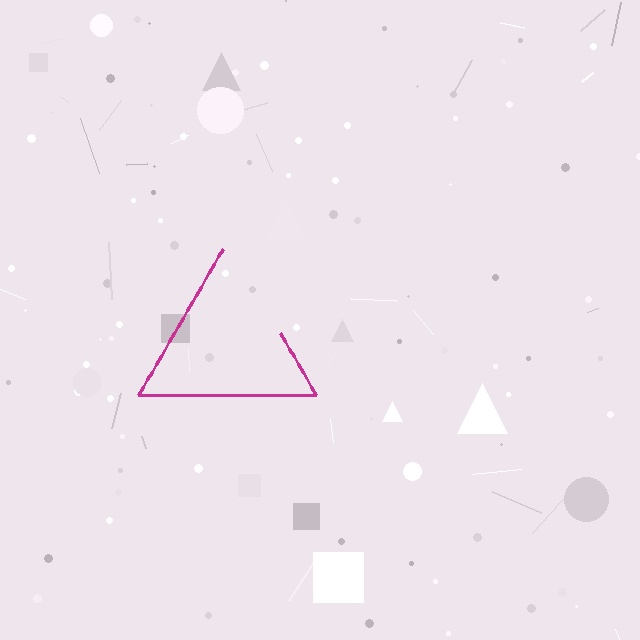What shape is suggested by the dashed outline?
The dashed outline suggests a triangle.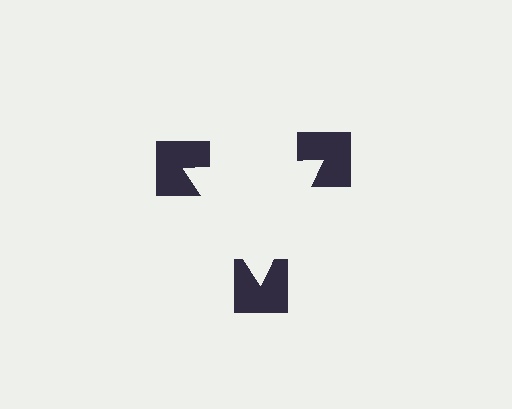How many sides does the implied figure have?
3 sides.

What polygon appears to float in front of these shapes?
An illusory triangle — its edges are inferred from the aligned wedge cuts in the notched squares, not physically drawn.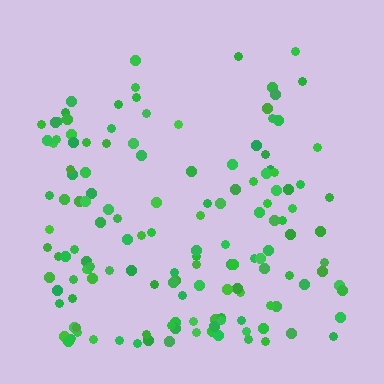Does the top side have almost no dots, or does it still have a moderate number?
Still a moderate number, just noticeably fewer than the bottom.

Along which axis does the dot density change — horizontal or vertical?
Vertical.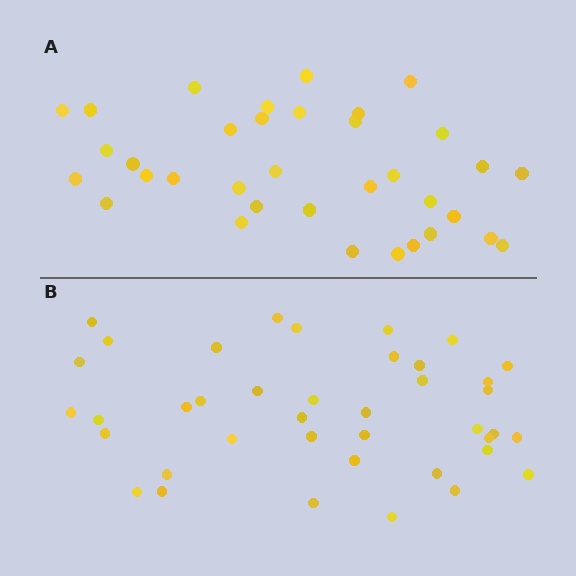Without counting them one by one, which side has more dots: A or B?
Region B (the bottom region) has more dots.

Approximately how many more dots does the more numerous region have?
Region B has about 5 more dots than region A.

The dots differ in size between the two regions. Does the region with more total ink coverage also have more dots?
No. Region A has more total ink coverage because its dots are larger, but region B actually contains more individual dots. Total area can be misleading — the number of items is what matters here.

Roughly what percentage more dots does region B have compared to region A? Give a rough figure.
About 15% more.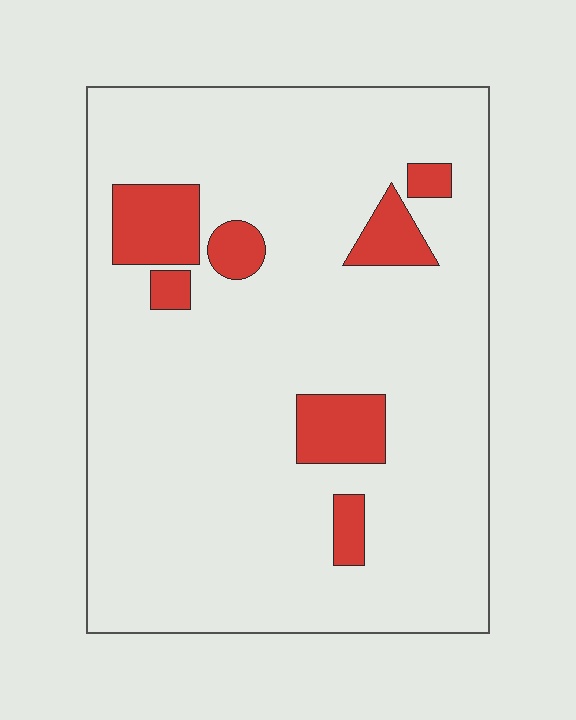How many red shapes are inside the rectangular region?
7.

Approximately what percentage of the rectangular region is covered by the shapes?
Approximately 10%.